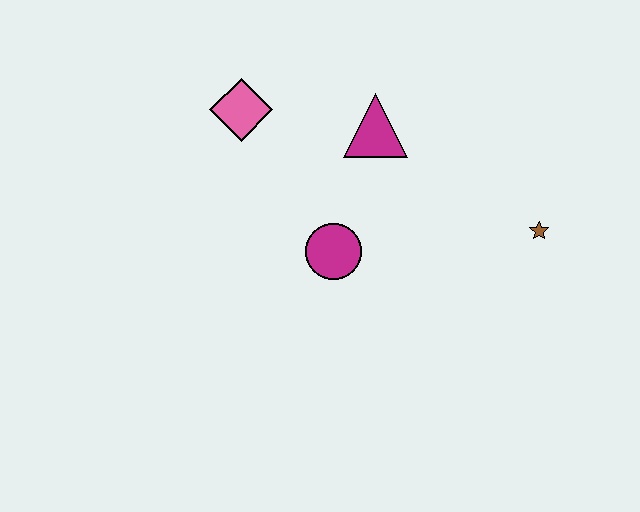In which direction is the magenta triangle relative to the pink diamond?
The magenta triangle is to the right of the pink diamond.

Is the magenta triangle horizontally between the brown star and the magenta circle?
Yes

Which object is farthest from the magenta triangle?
The brown star is farthest from the magenta triangle.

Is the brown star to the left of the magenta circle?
No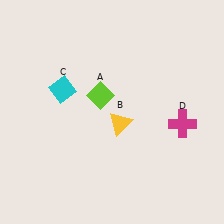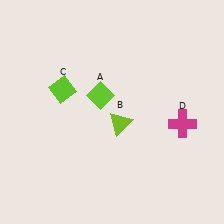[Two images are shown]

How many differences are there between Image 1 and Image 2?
There are 2 differences between the two images.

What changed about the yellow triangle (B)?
In Image 1, B is yellow. In Image 2, it changed to lime.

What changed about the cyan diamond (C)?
In Image 1, C is cyan. In Image 2, it changed to lime.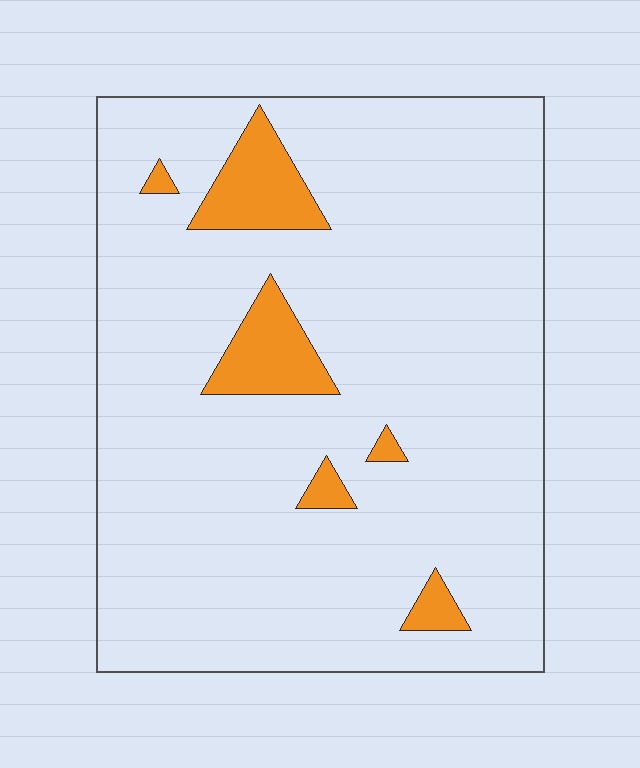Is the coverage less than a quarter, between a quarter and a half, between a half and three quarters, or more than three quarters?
Less than a quarter.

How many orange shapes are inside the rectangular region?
6.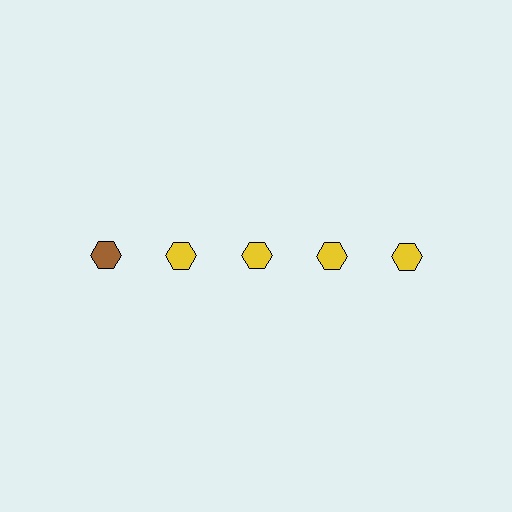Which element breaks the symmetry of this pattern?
The brown hexagon in the top row, leftmost column breaks the symmetry. All other shapes are yellow hexagons.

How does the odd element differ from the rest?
It has a different color: brown instead of yellow.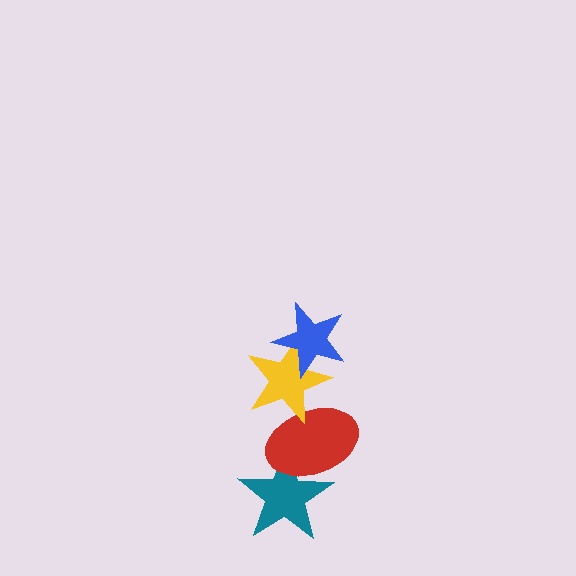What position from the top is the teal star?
The teal star is 4th from the top.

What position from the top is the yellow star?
The yellow star is 2nd from the top.